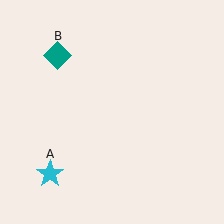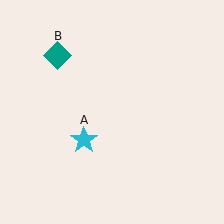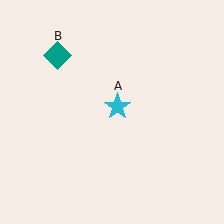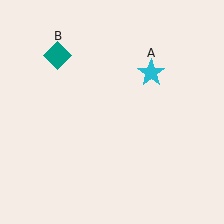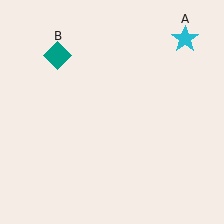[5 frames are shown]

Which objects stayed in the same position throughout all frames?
Teal diamond (object B) remained stationary.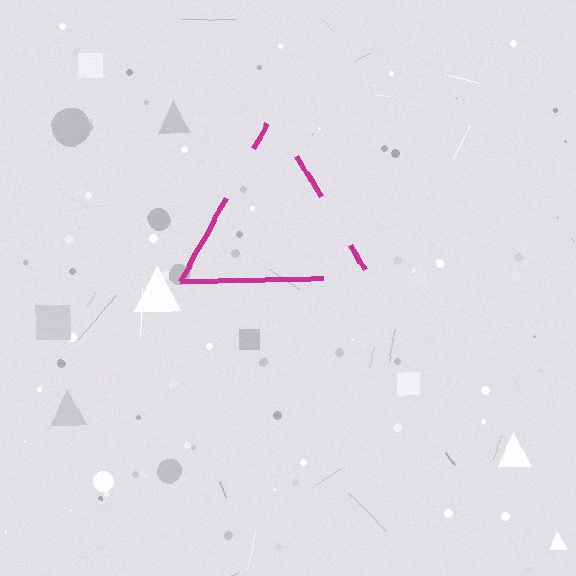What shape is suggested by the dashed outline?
The dashed outline suggests a triangle.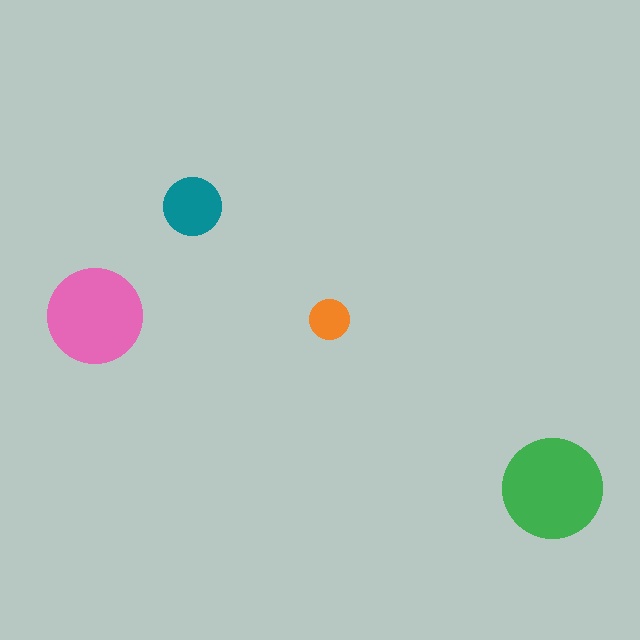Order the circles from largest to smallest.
the green one, the pink one, the teal one, the orange one.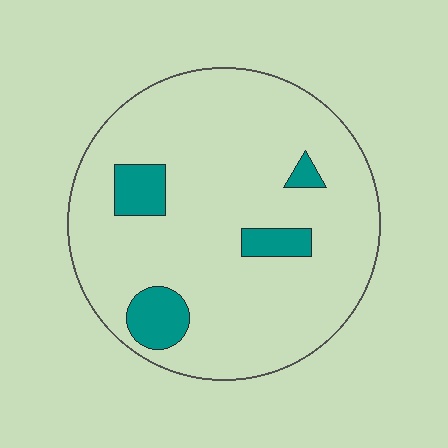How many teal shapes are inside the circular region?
4.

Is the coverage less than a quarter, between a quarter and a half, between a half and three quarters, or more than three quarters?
Less than a quarter.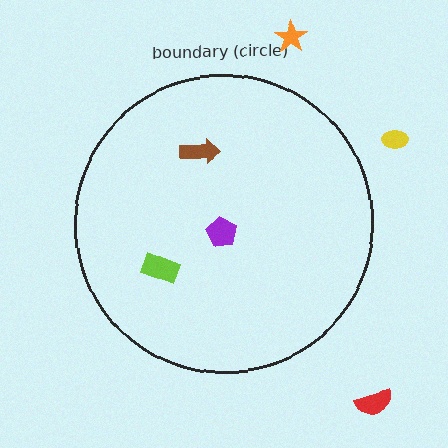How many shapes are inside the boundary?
3 inside, 3 outside.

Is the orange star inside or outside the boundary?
Outside.